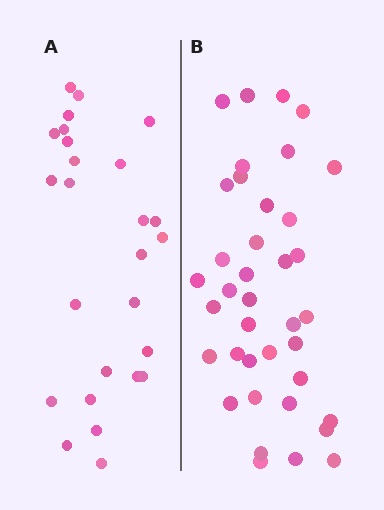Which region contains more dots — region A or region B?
Region B (the right region) has more dots.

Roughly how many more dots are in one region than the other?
Region B has roughly 12 or so more dots than region A.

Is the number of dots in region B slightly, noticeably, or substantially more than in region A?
Region B has substantially more. The ratio is roughly 1.5 to 1.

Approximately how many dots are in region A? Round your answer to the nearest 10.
About 30 dots. (The exact count is 26, which rounds to 30.)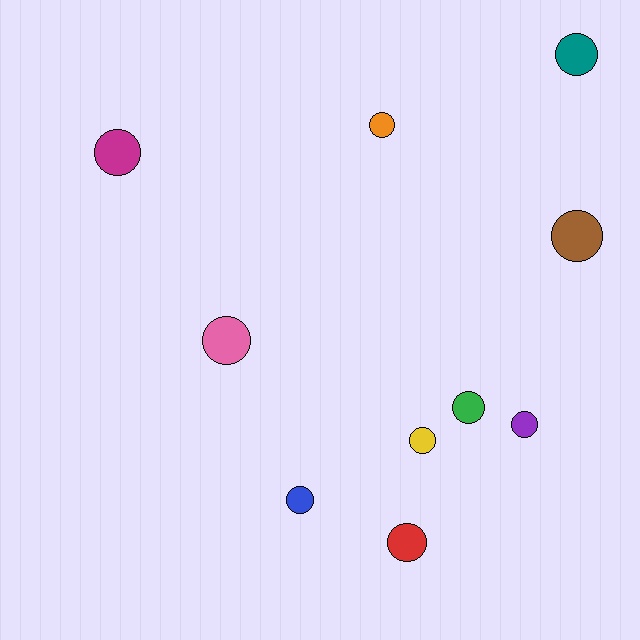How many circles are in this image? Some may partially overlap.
There are 10 circles.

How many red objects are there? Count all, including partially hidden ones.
There is 1 red object.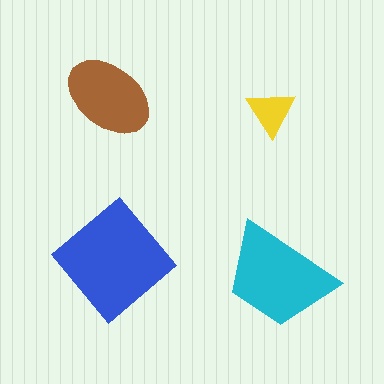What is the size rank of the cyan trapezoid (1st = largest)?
2nd.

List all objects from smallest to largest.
The yellow triangle, the brown ellipse, the cyan trapezoid, the blue diamond.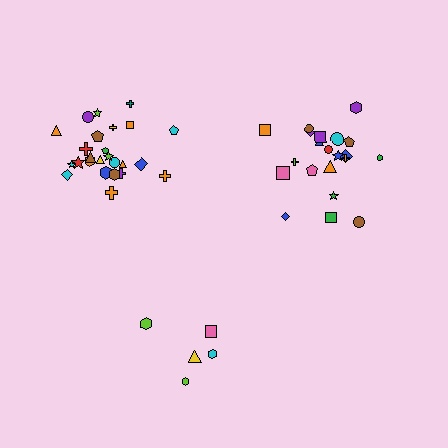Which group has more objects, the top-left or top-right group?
The top-left group.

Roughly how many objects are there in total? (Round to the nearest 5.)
Roughly 50 objects in total.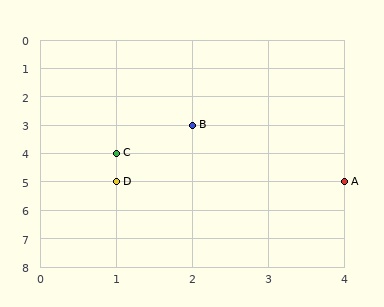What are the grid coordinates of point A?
Point A is at grid coordinates (4, 5).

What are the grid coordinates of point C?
Point C is at grid coordinates (1, 4).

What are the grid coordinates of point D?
Point D is at grid coordinates (1, 5).